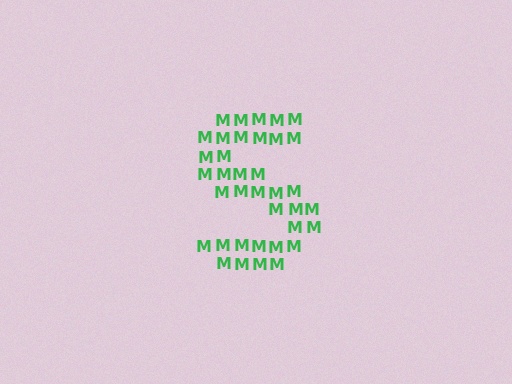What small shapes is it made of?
It is made of small letter M's.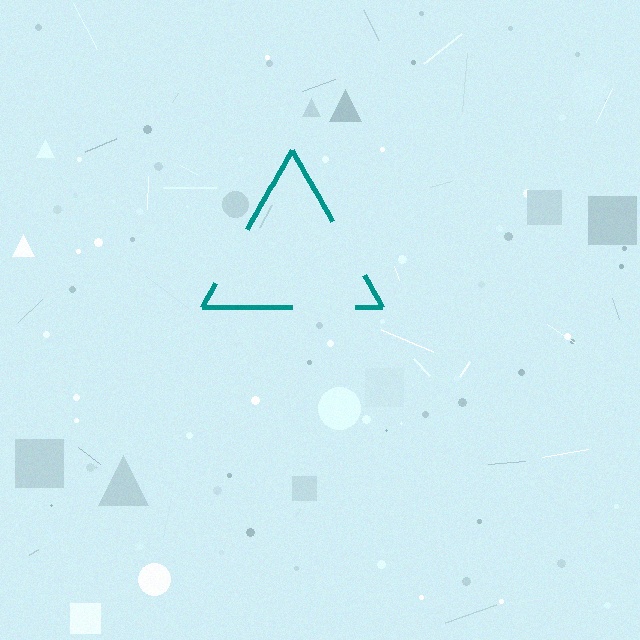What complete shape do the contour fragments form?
The contour fragments form a triangle.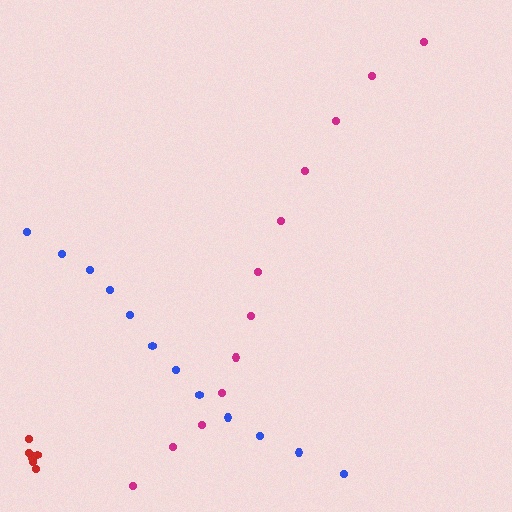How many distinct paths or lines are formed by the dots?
There are 3 distinct paths.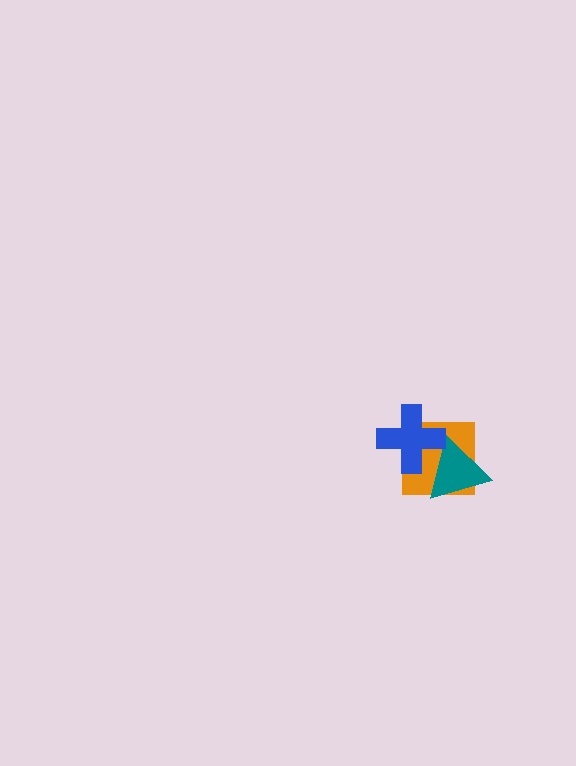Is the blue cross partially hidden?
No, no other shape covers it.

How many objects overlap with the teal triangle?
2 objects overlap with the teal triangle.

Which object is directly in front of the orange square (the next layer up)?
The teal triangle is directly in front of the orange square.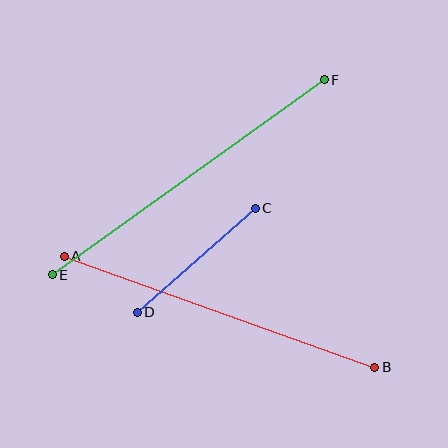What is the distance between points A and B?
The distance is approximately 330 pixels.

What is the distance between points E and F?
The distance is approximately 335 pixels.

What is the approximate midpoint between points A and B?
The midpoint is at approximately (219, 312) pixels.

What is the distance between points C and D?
The distance is approximately 157 pixels.